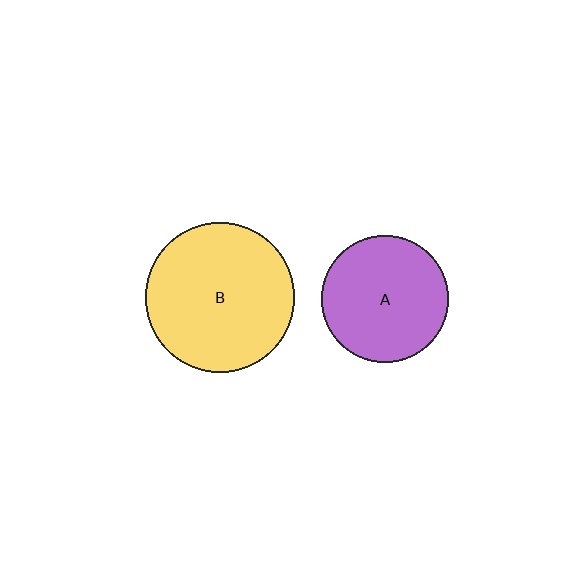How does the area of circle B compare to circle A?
Approximately 1.4 times.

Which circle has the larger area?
Circle B (yellow).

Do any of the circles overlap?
No, none of the circles overlap.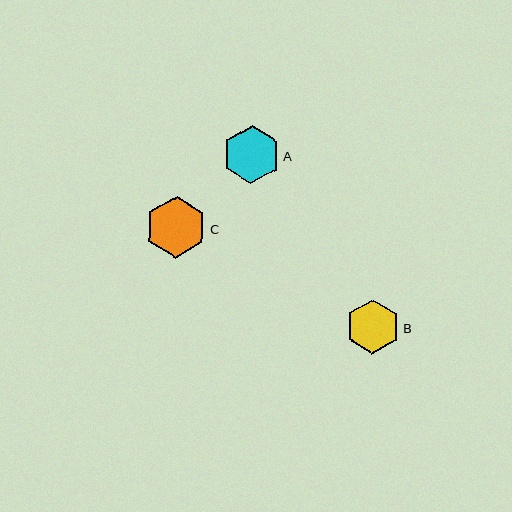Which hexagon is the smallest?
Hexagon B is the smallest with a size of approximately 54 pixels.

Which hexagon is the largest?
Hexagon C is the largest with a size of approximately 62 pixels.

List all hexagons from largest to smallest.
From largest to smallest: C, A, B.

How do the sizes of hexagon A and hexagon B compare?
Hexagon A and hexagon B are approximately the same size.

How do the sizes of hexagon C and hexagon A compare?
Hexagon C and hexagon A are approximately the same size.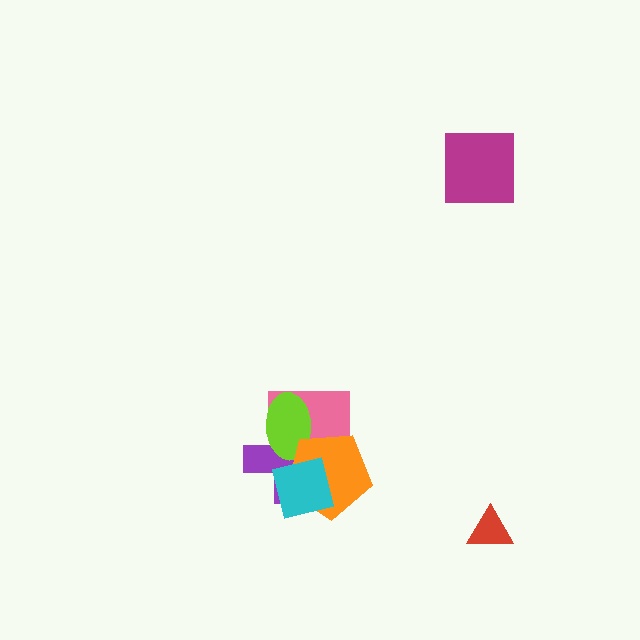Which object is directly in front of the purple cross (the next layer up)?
The pink rectangle is directly in front of the purple cross.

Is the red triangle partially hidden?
No, no other shape covers it.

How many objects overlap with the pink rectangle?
3 objects overlap with the pink rectangle.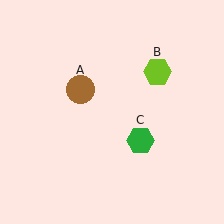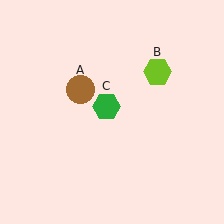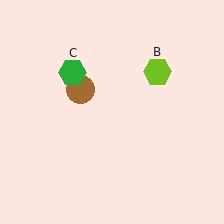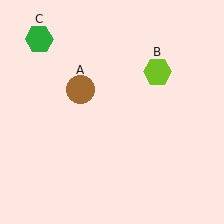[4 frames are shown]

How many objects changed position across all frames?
1 object changed position: green hexagon (object C).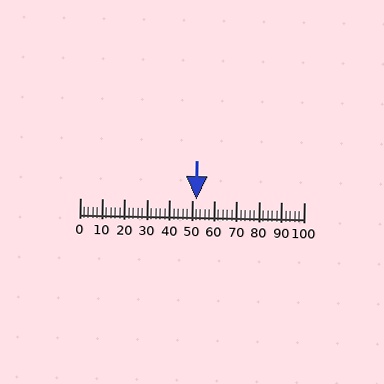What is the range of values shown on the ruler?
The ruler shows values from 0 to 100.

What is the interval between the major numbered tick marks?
The major tick marks are spaced 10 units apart.